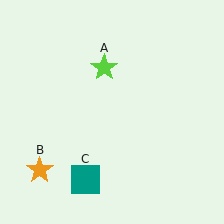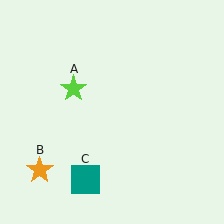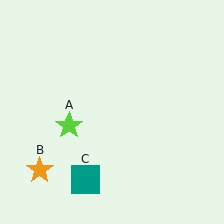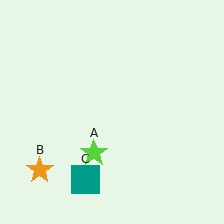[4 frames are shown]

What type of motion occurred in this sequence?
The lime star (object A) rotated counterclockwise around the center of the scene.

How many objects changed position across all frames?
1 object changed position: lime star (object A).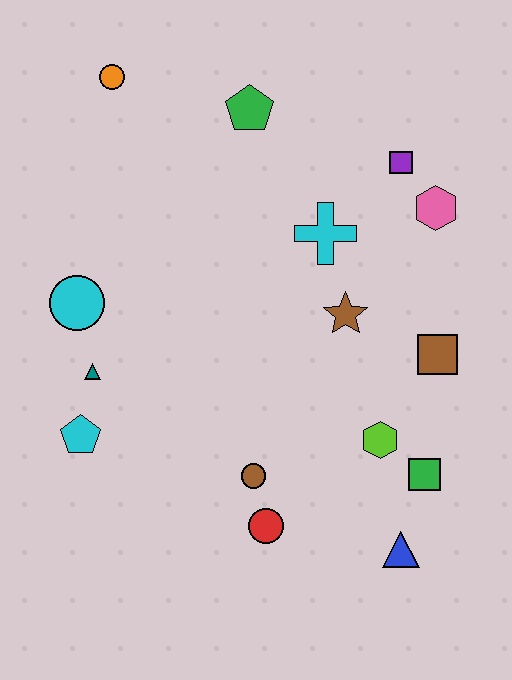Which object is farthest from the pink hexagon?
The cyan pentagon is farthest from the pink hexagon.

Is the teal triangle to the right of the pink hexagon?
No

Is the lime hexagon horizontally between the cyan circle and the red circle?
No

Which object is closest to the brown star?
The cyan cross is closest to the brown star.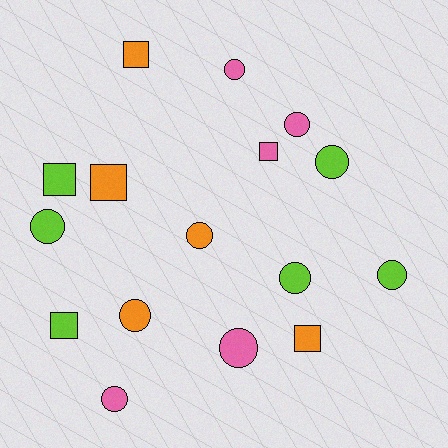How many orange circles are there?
There are 2 orange circles.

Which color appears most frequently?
Lime, with 6 objects.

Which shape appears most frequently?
Circle, with 10 objects.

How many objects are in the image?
There are 16 objects.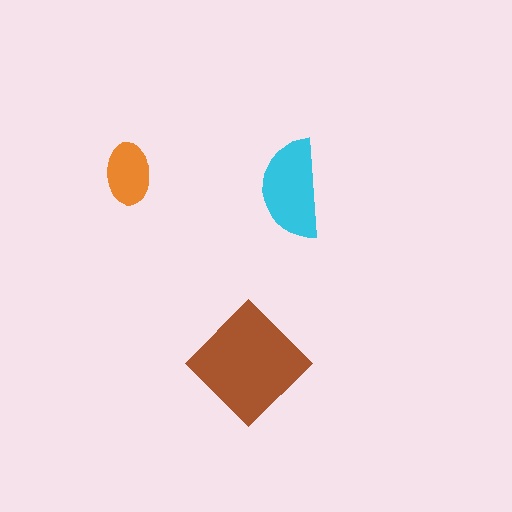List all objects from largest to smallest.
The brown diamond, the cyan semicircle, the orange ellipse.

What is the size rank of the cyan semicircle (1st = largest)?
2nd.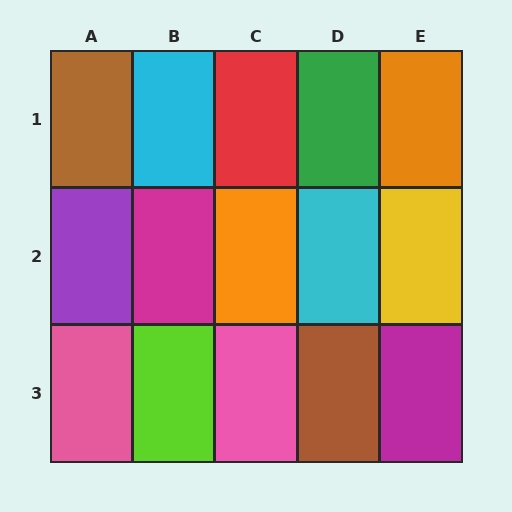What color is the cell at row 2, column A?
Purple.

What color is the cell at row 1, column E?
Orange.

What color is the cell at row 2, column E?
Yellow.